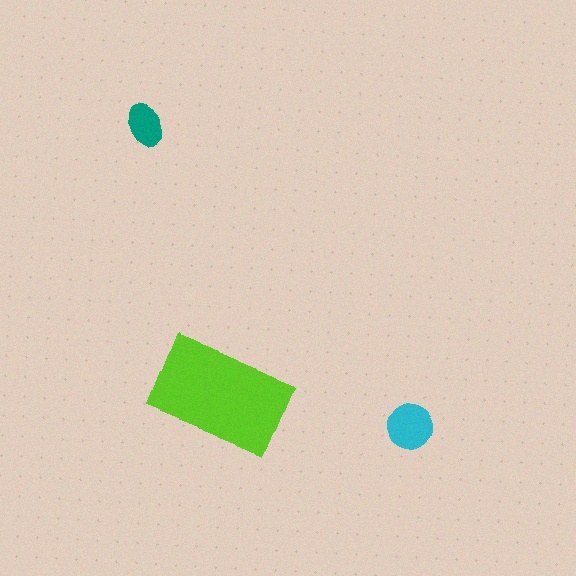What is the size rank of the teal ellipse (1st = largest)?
3rd.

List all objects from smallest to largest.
The teal ellipse, the cyan circle, the lime rectangle.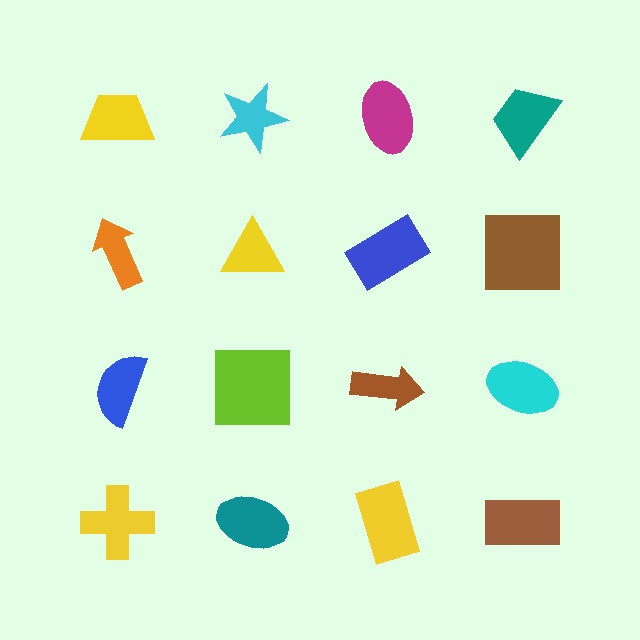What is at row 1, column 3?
A magenta ellipse.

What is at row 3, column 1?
A blue semicircle.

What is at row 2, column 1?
An orange arrow.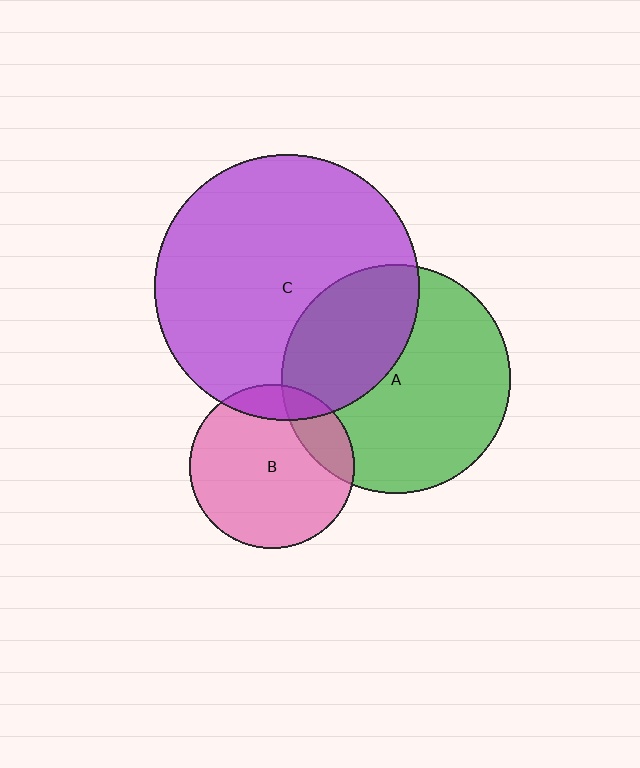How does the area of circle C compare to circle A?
Approximately 1.3 times.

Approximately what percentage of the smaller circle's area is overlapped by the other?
Approximately 15%.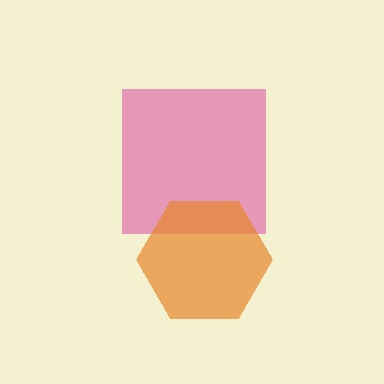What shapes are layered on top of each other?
The layered shapes are: a magenta square, an orange hexagon.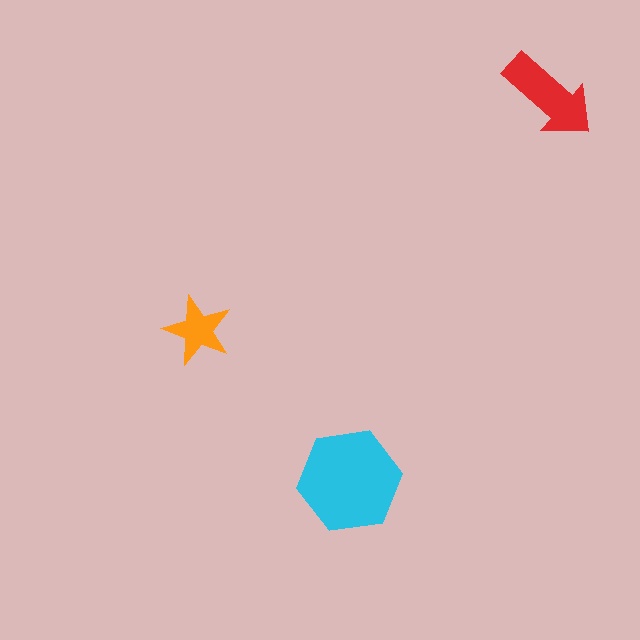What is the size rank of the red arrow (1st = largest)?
2nd.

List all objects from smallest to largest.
The orange star, the red arrow, the cyan hexagon.